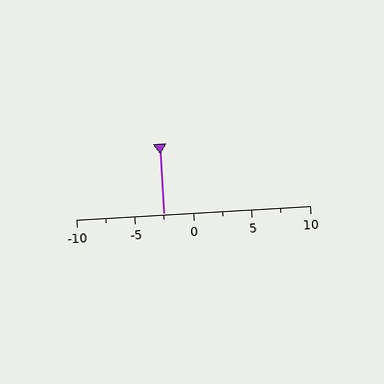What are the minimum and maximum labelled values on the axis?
The axis runs from -10 to 10.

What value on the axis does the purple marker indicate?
The marker indicates approximately -2.5.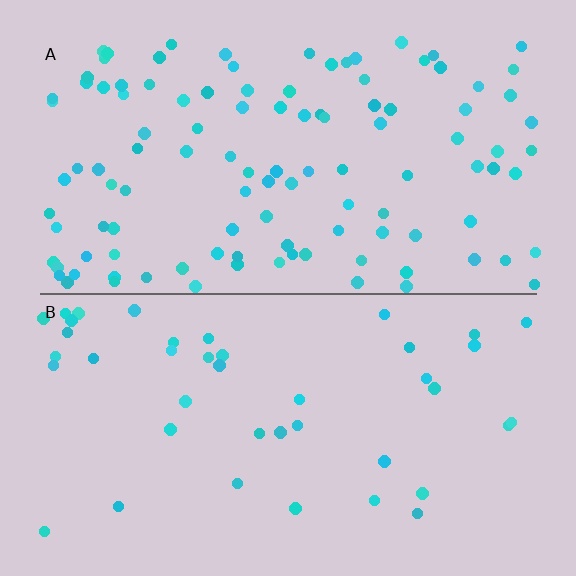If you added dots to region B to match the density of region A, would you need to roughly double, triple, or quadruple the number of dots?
Approximately triple.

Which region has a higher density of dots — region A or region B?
A (the top).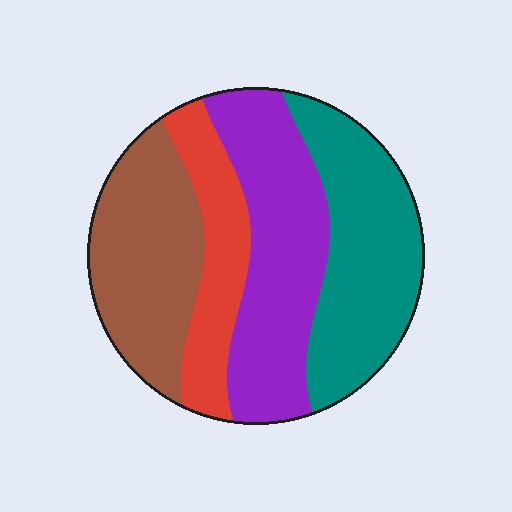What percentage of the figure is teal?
Teal covers 29% of the figure.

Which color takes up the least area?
Red, at roughly 15%.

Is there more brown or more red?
Brown.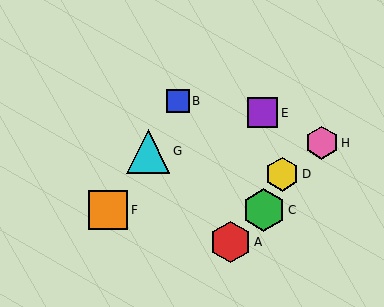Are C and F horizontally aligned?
Yes, both are at y≈210.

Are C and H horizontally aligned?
No, C is at y≈210 and H is at y≈143.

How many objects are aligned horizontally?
2 objects (C, F) are aligned horizontally.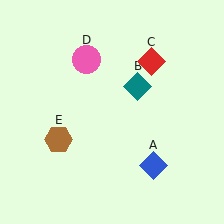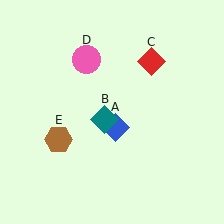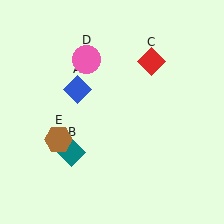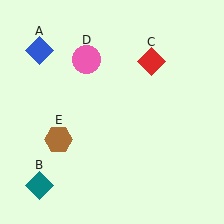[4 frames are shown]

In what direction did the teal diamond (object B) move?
The teal diamond (object B) moved down and to the left.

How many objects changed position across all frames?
2 objects changed position: blue diamond (object A), teal diamond (object B).